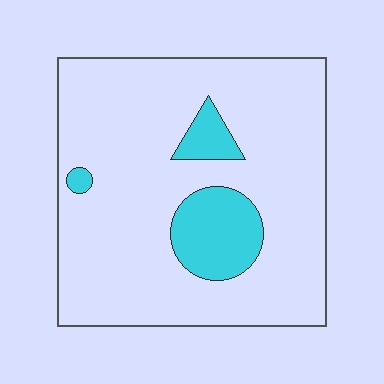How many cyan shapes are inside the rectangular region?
3.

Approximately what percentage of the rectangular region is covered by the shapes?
Approximately 15%.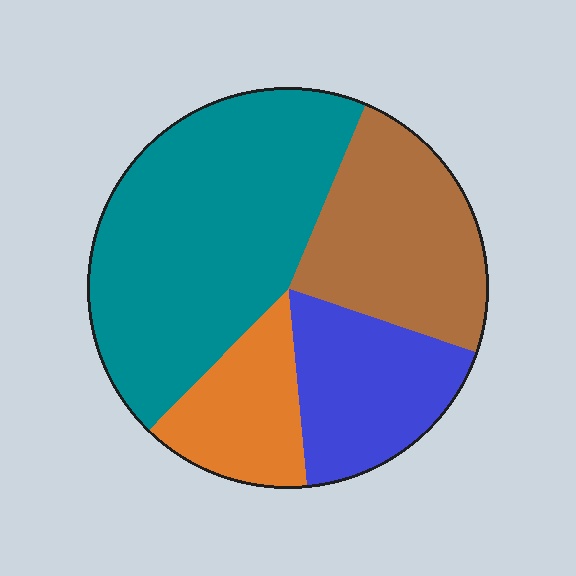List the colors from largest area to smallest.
From largest to smallest: teal, brown, blue, orange.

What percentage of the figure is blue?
Blue covers 18% of the figure.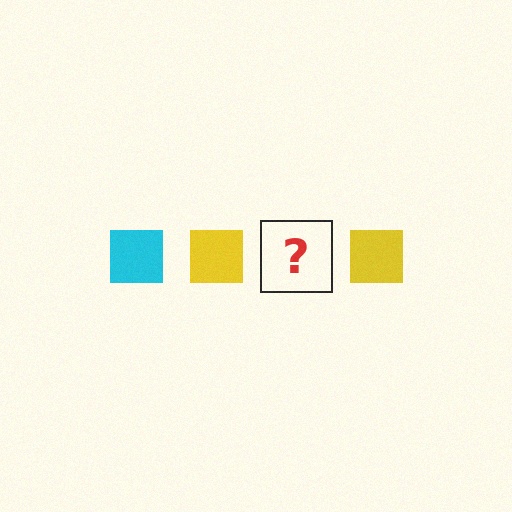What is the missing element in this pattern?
The missing element is a cyan square.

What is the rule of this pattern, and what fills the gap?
The rule is that the pattern cycles through cyan, yellow squares. The gap should be filled with a cyan square.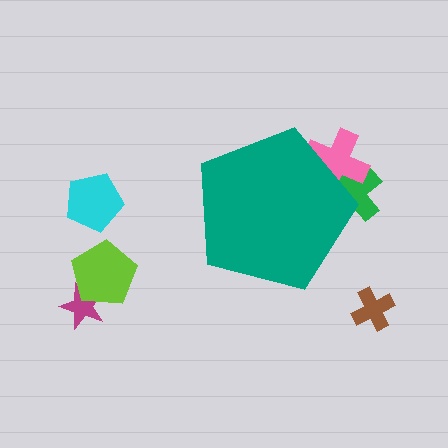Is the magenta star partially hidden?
No, the magenta star is fully visible.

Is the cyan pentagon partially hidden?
No, the cyan pentagon is fully visible.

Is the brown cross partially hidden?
No, the brown cross is fully visible.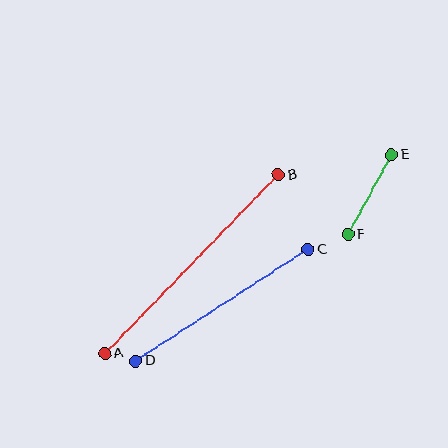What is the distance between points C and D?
The distance is approximately 205 pixels.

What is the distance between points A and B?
The distance is approximately 249 pixels.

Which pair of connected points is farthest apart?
Points A and B are farthest apart.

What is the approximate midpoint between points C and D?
The midpoint is at approximately (222, 305) pixels.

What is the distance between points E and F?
The distance is approximately 91 pixels.